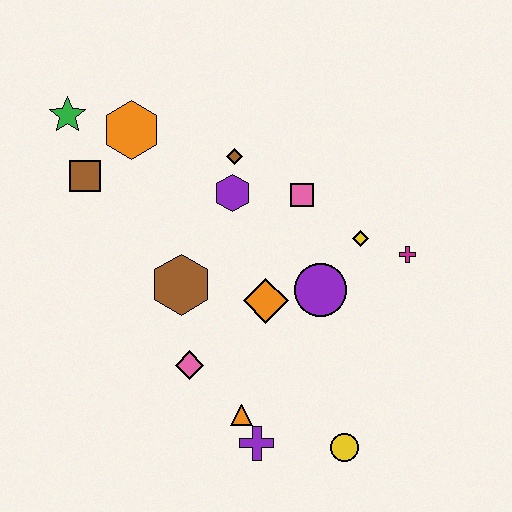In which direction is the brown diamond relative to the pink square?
The brown diamond is to the left of the pink square.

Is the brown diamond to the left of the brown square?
No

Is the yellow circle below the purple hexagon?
Yes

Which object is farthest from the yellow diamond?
The green star is farthest from the yellow diamond.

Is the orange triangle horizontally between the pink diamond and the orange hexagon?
No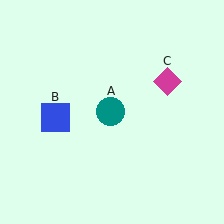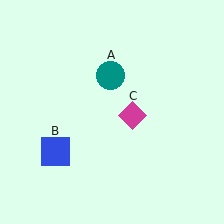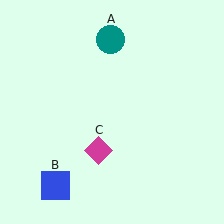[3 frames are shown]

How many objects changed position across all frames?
3 objects changed position: teal circle (object A), blue square (object B), magenta diamond (object C).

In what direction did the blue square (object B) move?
The blue square (object B) moved down.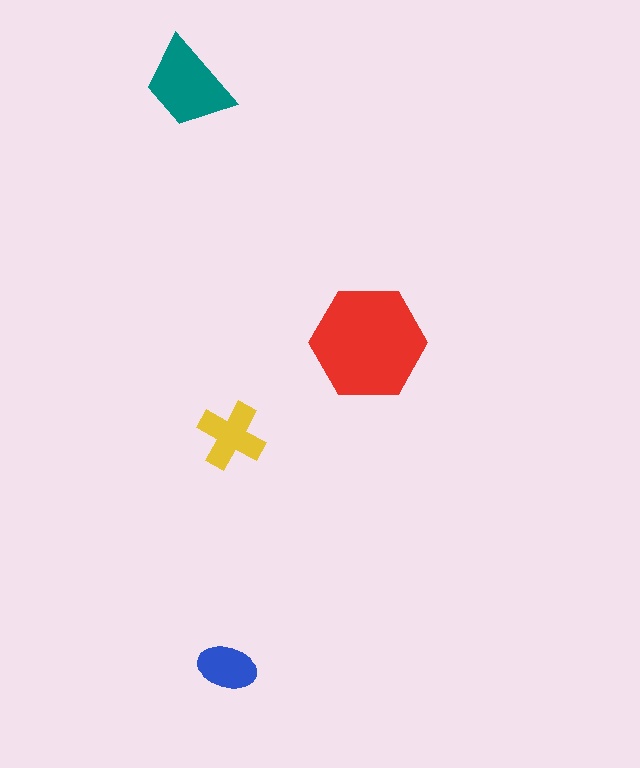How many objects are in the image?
There are 4 objects in the image.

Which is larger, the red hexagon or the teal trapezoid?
The red hexagon.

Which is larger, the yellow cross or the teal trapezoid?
The teal trapezoid.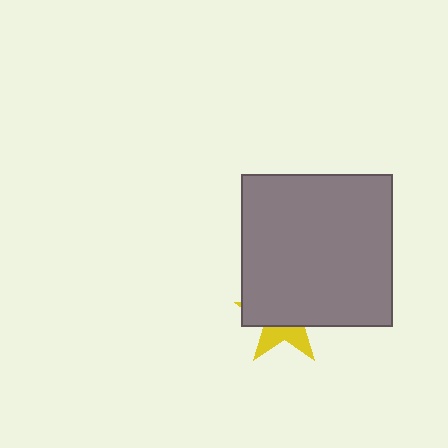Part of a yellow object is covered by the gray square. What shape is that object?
It is a star.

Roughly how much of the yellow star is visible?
A small part of it is visible (roughly 34%).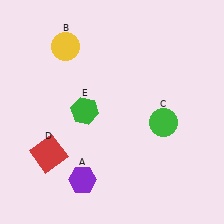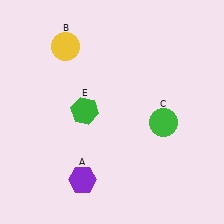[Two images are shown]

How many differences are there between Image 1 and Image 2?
There is 1 difference between the two images.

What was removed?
The red square (D) was removed in Image 2.